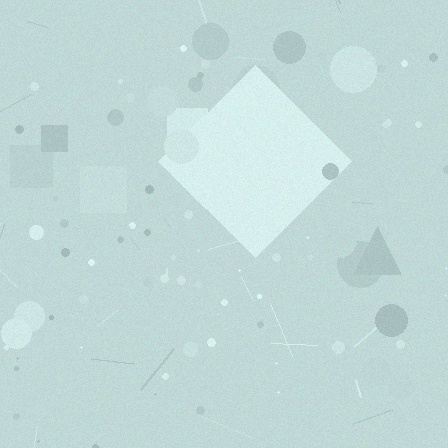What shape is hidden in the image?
A diamond is hidden in the image.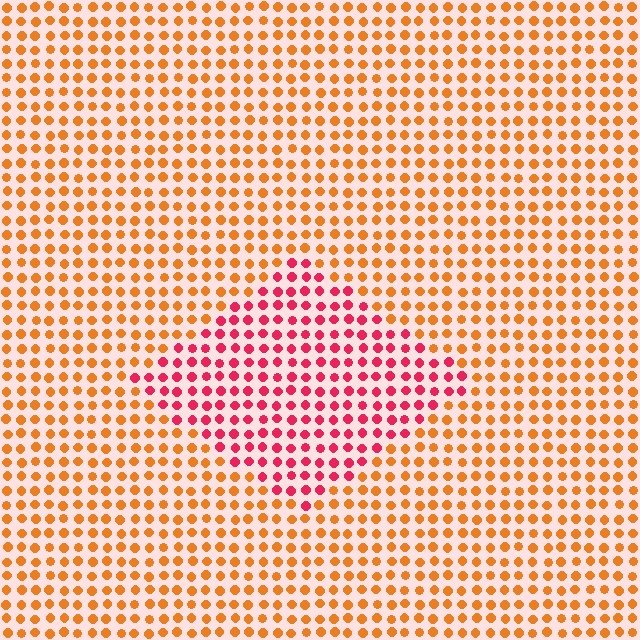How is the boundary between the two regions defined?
The boundary is defined purely by a slight shift in hue (about 45 degrees). Spacing, size, and orientation are identical on both sides.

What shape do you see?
I see a diamond.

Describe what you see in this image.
The image is filled with small orange elements in a uniform arrangement. A diamond-shaped region is visible where the elements are tinted to a slightly different hue, forming a subtle color boundary.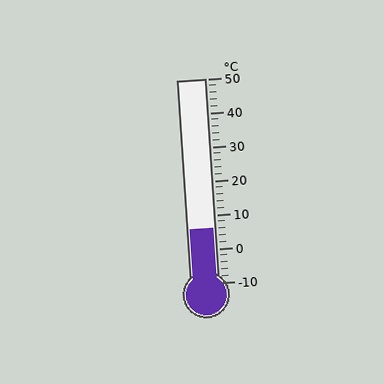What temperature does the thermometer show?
The thermometer shows approximately 6°C.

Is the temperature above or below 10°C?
The temperature is below 10°C.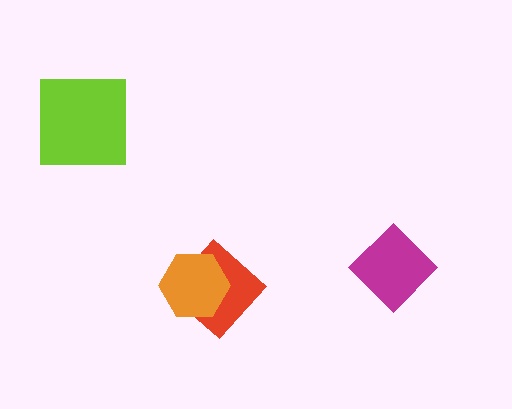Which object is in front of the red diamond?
The orange hexagon is in front of the red diamond.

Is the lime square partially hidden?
No, no other shape covers it.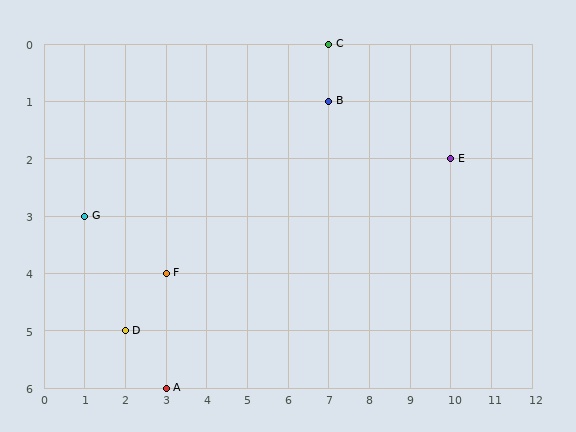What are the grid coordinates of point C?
Point C is at grid coordinates (7, 0).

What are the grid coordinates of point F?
Point F is at grid coordinates (3, 4).